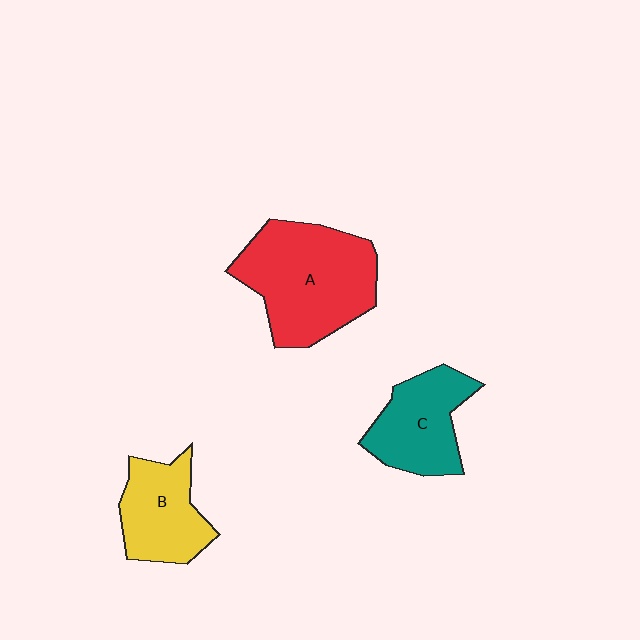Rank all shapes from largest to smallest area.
From largest to smallest: A (red), C (teal), B (yellow).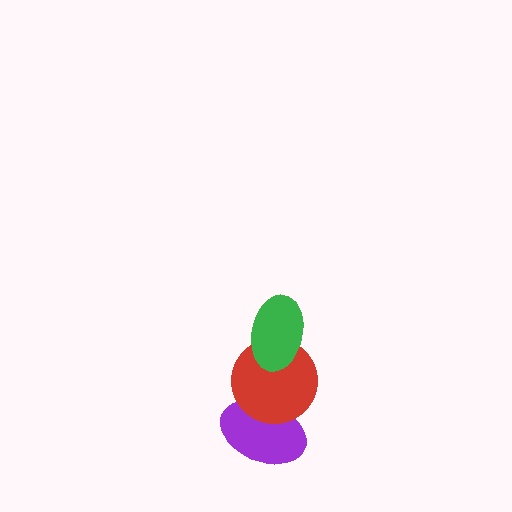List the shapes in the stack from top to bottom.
From top to bottom: the green ellipse, the red circle, the purple ellipse.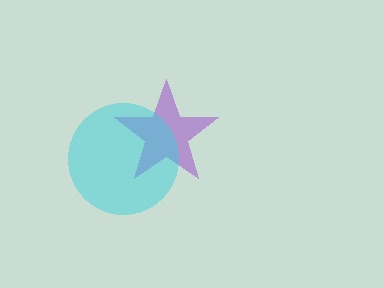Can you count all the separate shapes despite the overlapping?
Yes, there are 2 separate shapes.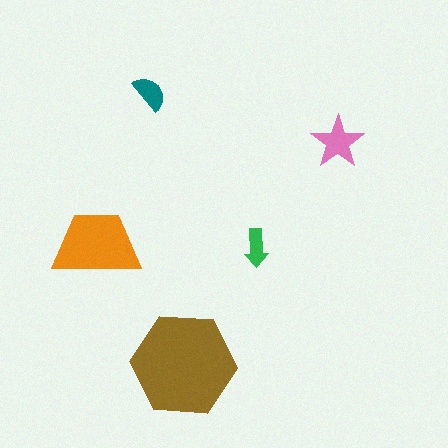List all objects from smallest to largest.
The green arrow, the teal semicircle, the pink star, the orange trapezoid, the brown hexagon.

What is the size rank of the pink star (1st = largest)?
3rd.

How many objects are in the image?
There are 5 objects in the image.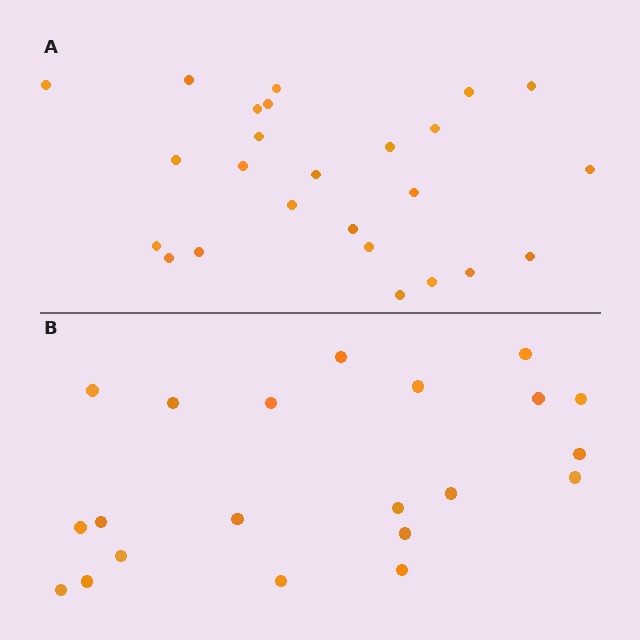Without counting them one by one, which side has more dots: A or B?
Region A (the top region) has more dots.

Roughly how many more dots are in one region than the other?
Region A has about 4 more dots than region B.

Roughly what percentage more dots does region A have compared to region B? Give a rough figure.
About 20% more.